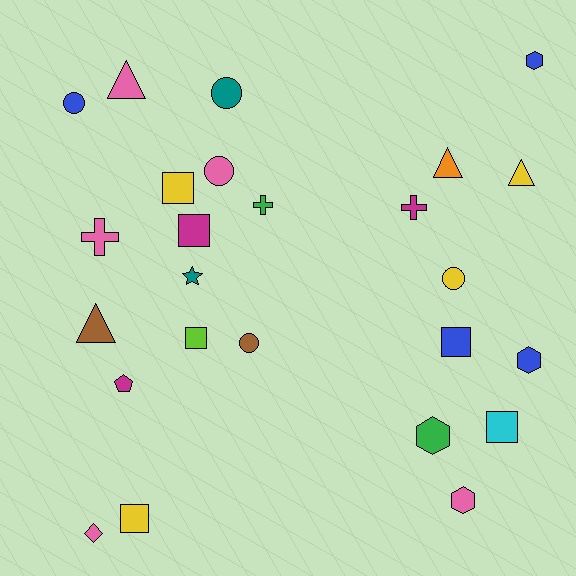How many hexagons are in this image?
There are 4 hexagons.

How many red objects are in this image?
There are no red objects.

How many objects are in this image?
There are 25 objects.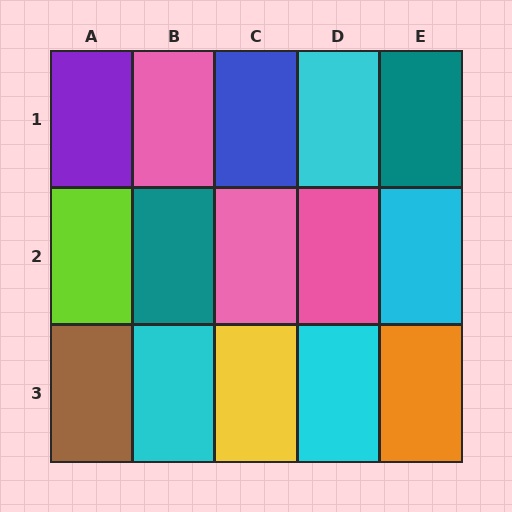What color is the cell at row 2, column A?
Lime.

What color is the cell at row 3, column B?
Cyan.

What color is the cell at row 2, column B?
Teal.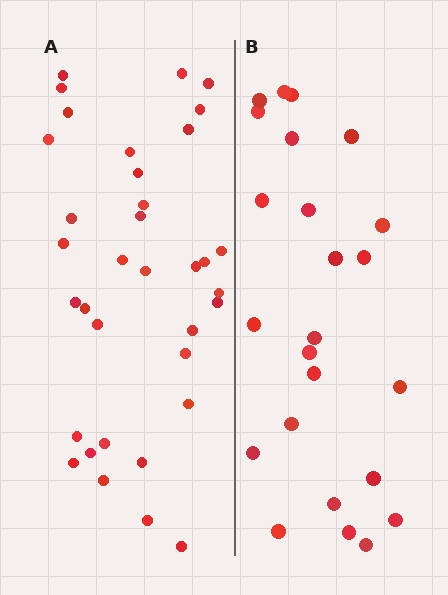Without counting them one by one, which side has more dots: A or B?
Region A (the left region) has more dots.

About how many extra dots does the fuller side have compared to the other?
Region A has roughly 12 or so more dots than region B.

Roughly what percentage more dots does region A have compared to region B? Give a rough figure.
About 45% more.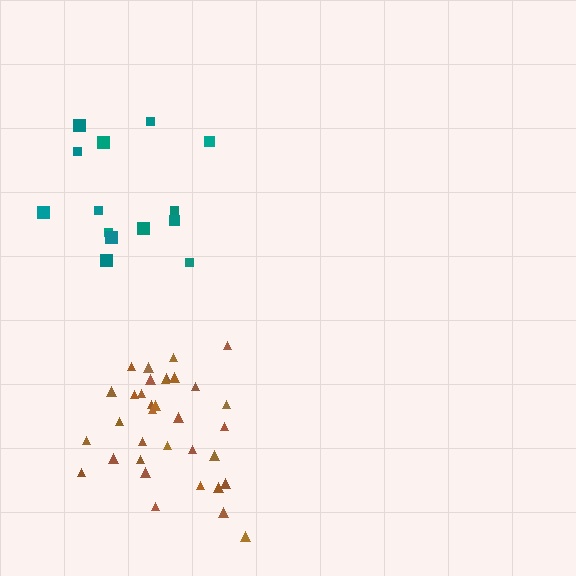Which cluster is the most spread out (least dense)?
Teal.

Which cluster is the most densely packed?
Brown.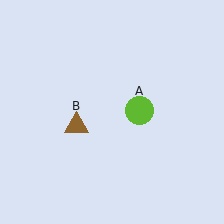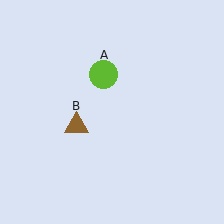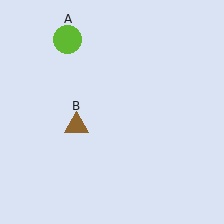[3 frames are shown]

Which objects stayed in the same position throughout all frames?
Brown triangle (object B) remained stationary.